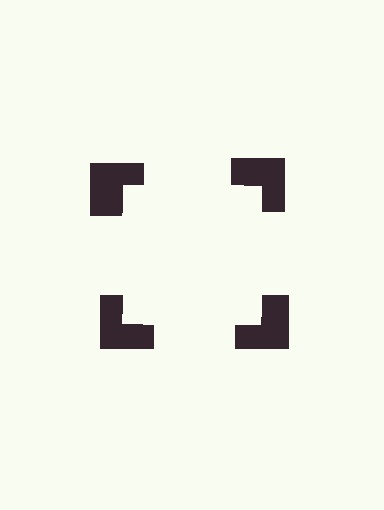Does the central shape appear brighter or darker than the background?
It typically appears slightly brighter than the background, even though no actual brightness change is drawn.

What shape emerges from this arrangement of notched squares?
An illusory square — its edges are inferred from the aligned wedge cuts in the notched squares, not physically drawn.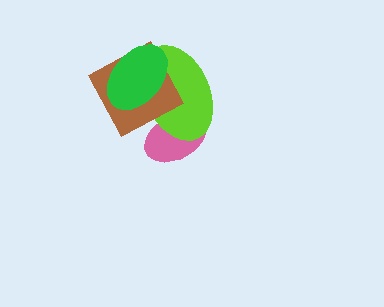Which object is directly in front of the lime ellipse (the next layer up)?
The brown square is directly in front of the lime ellipse.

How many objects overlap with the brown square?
2 objects overlap with the brown square.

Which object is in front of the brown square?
The green ellipse is in front of the brown square.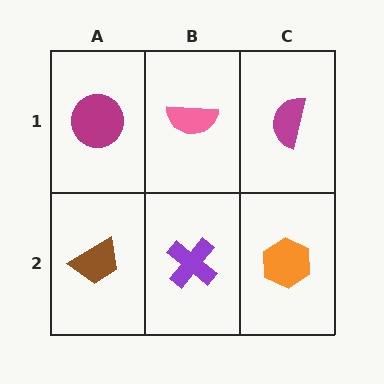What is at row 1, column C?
A magenta semicircle.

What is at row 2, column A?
A brown trapezoid.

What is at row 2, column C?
An orange hexagon.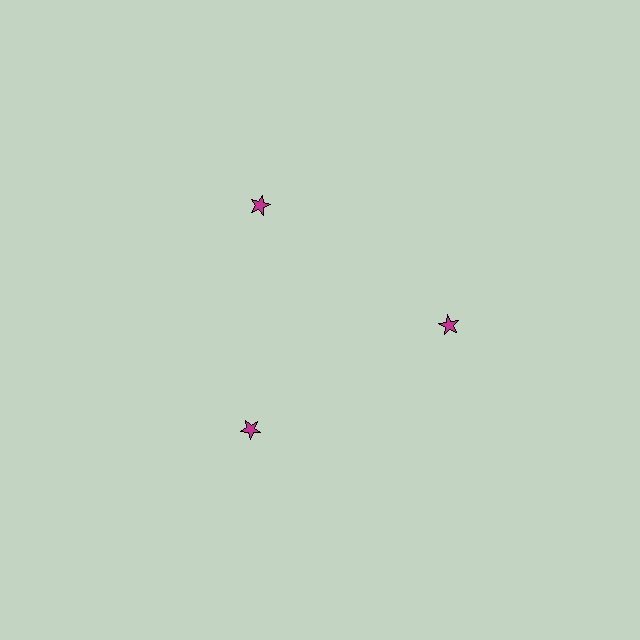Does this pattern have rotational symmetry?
Yes, this pattern has 3-fold rotational symmetry. It looks the same after rotating 120 degrees around the center.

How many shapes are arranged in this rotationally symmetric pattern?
There are 3 shapes, arranged in 3 groups of 1.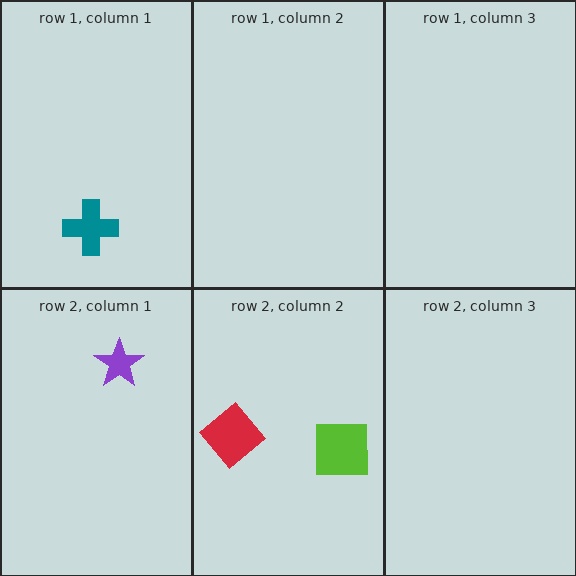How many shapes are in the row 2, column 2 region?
2.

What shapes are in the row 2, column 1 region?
The purple star.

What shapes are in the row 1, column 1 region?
The teal cross.